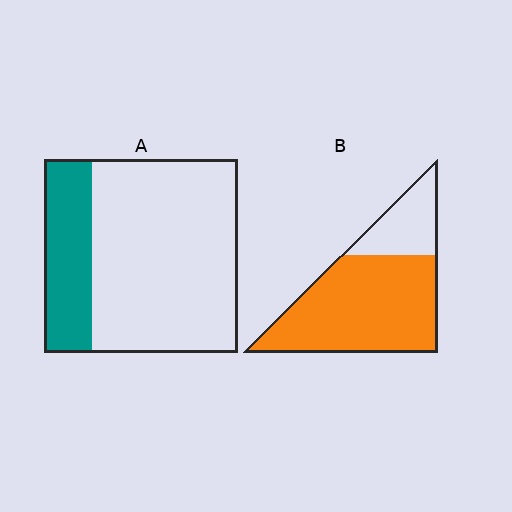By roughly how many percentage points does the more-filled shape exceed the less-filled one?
By roughly 50 percentage points (B over A).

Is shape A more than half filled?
No.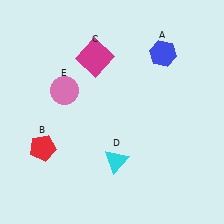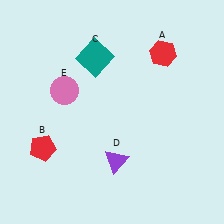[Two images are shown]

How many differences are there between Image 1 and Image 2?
There are 3 differences between the two images.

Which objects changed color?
A changed from blue to red. C changed from magenta to teal. D changed from cyan to purple.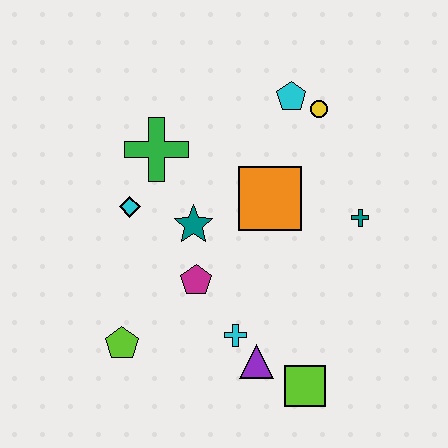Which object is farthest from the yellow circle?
The lime pentagon is farthest from the yellow circle.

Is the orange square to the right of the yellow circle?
No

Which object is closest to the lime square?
The purple triangle is closest to the lime square.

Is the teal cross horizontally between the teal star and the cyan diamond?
No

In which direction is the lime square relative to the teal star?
The lime square is below the teal star.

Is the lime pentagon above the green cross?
No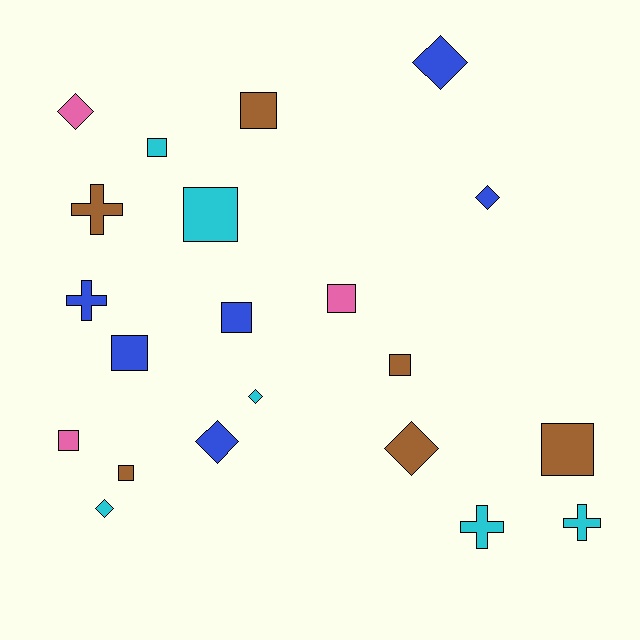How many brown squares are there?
There are 4 brown squares.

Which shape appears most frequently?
Square, with 10 objects.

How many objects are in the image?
There are 21 objects.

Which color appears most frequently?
Cyan, with 6 objects.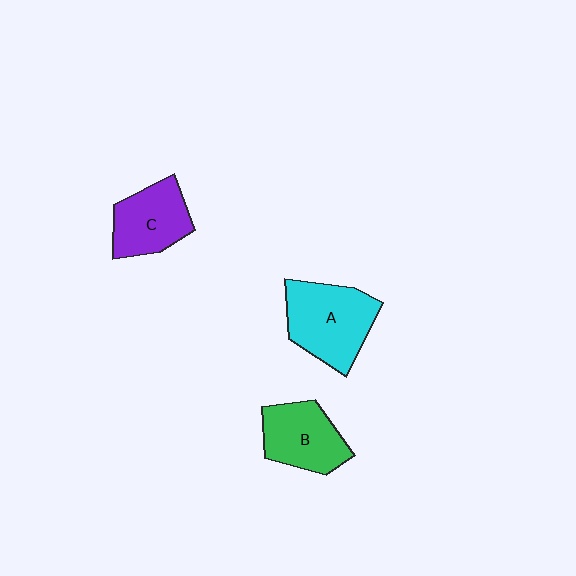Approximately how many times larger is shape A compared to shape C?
Approximately 1.3 times.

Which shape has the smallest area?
Shape C (purple).